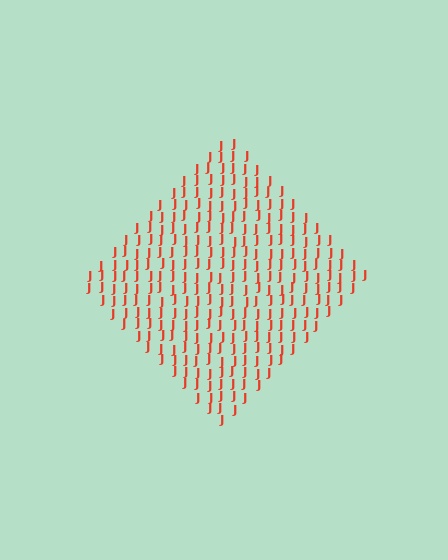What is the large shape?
The large shape is a diamond.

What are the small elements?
The small elements are letter J's.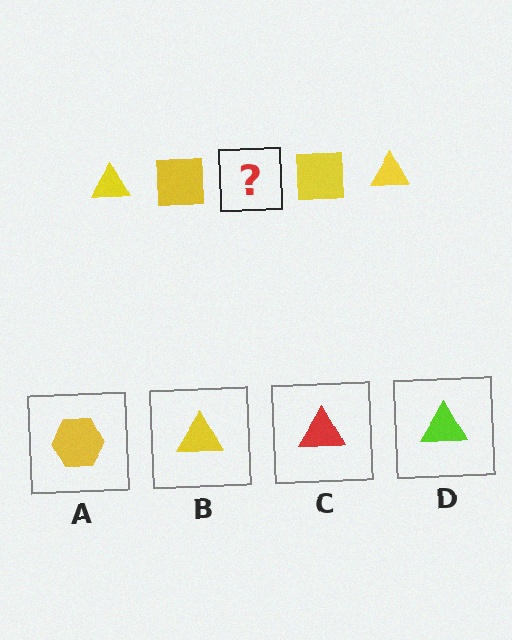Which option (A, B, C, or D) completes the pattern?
B.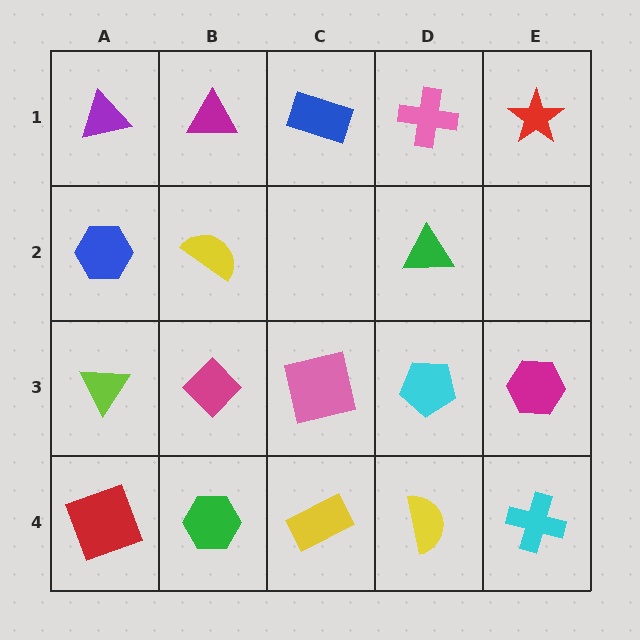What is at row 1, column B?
A magenta triangle.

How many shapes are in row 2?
3 shapes.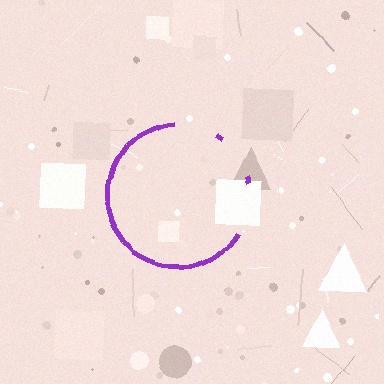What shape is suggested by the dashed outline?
The dashed outline suggests a circle.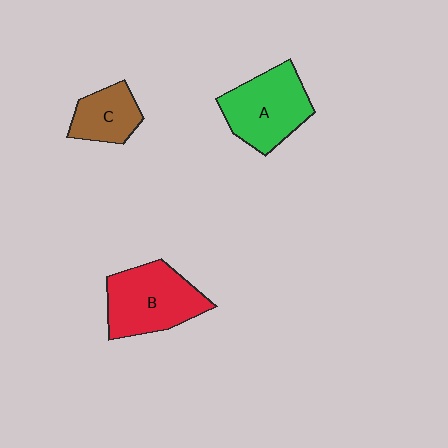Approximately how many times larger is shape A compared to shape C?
Approximately 1.7 times.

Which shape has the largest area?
Shape B (red).